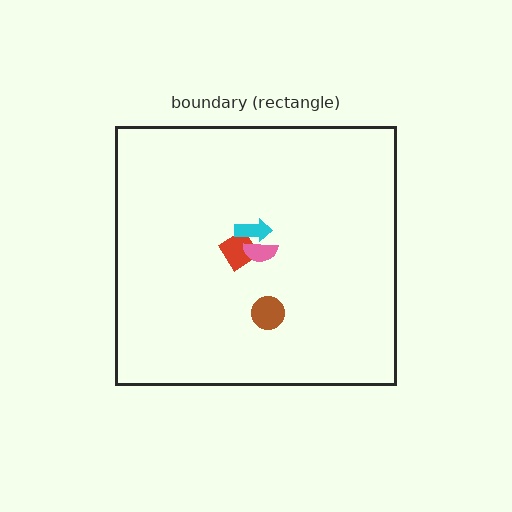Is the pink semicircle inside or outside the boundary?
Inside.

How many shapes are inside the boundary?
4 inside, 0 outside.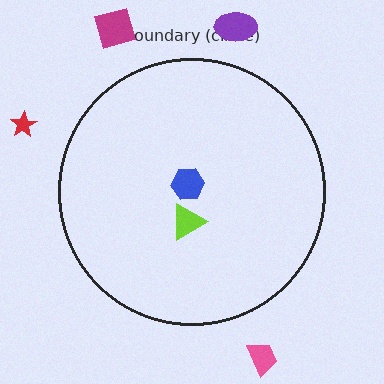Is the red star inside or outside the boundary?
Outside.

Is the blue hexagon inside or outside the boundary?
Inside.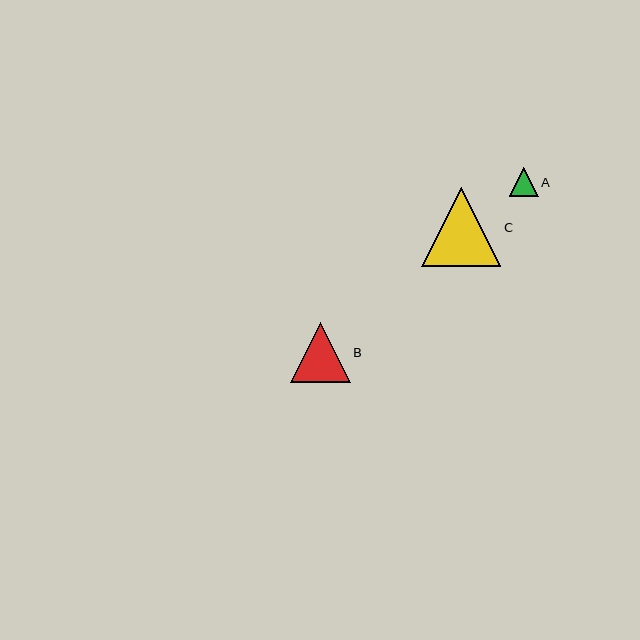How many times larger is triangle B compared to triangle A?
Triangle B is approximately 2.1 times the size of triangle A.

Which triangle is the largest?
Triangle C is the largest with a size of approximately 79 pixels.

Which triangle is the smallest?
Triangle A is the smallest with a size of approximately 29 pixels.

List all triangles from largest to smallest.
From largest to smallest: C, B, A.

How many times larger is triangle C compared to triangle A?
Triangle C is approximately 2.7 times the size of triangle A.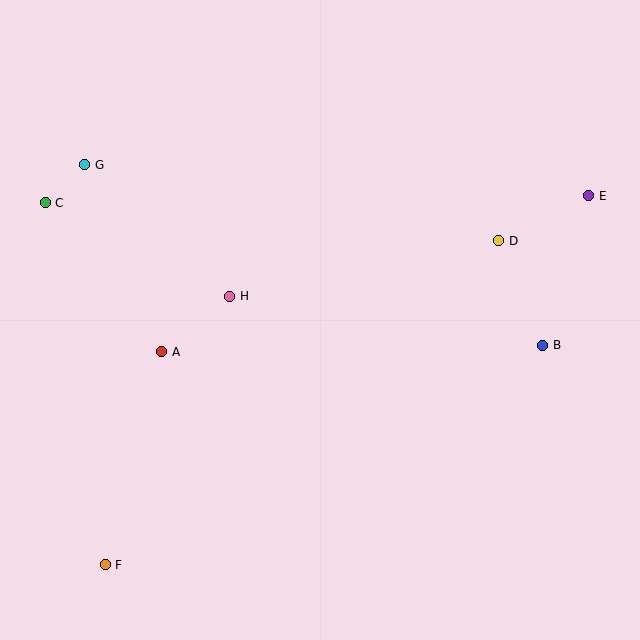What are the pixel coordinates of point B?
Point B is at (543, 345).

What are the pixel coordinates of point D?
Point D is at (499, 241).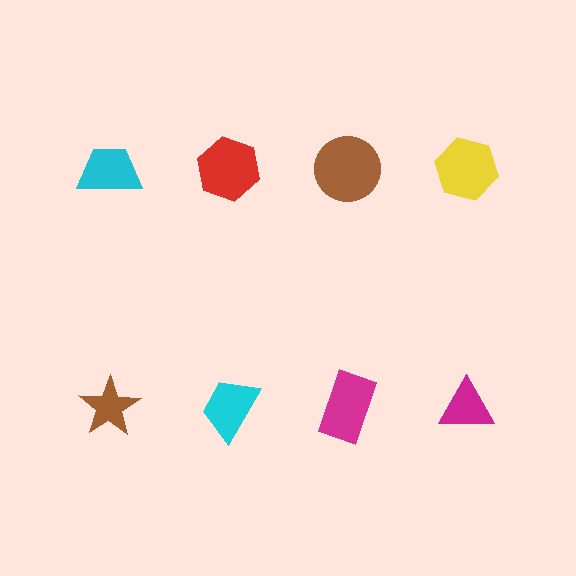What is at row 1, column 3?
A brown circle.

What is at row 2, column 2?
A cyan trapezoid.